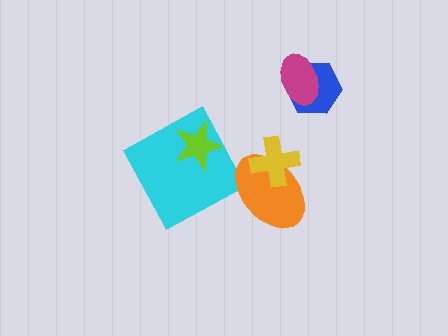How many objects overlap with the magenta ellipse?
1 object overlaps with the magenta ellipse.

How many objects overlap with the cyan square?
1 object overlaps with the cyan square.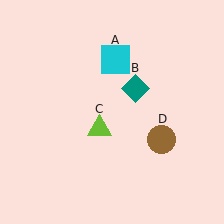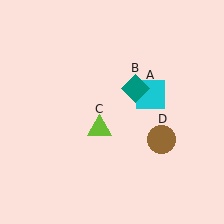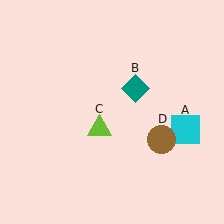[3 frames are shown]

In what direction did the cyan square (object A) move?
The cyan square (object A) moved down and to the right.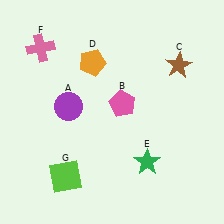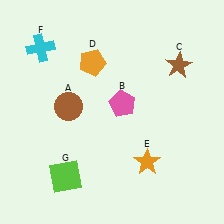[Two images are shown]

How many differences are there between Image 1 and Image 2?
There are 3 differences between the two images.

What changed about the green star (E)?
In Image 1, E is green. In Image 2, it changed to orange.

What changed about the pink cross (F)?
In Image 1, F is pink. In Image 2, it changed to cyan.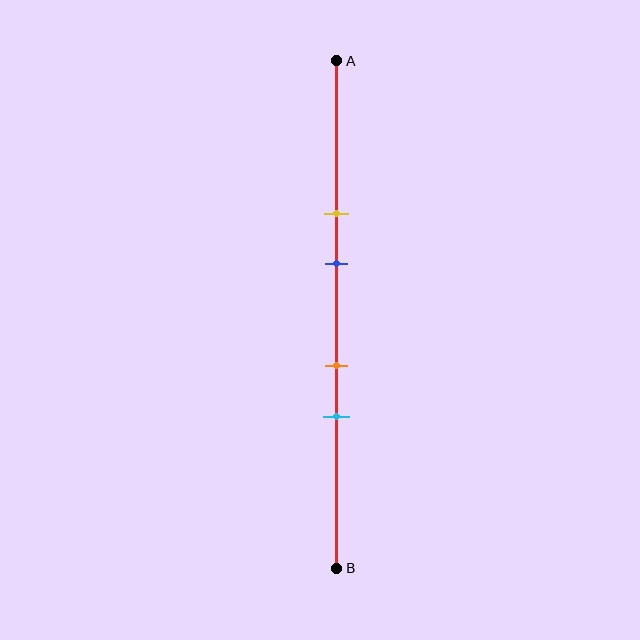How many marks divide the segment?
There are 4 marks dividing the segment.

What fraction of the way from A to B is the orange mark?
The orange mark is approximately 60% (0.6) of the way from A to B.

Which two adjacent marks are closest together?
The orange and cyan marks are the closest adjacent pair.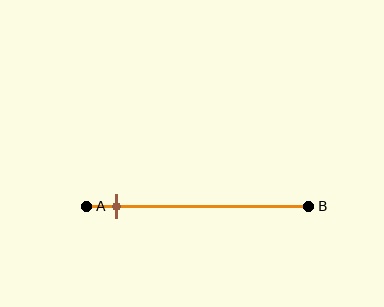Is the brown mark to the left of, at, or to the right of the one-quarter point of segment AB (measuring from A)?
The brown mark is to the left of the one-quarter point of segment AB.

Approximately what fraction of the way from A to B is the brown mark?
The brown mark is approximately 15% of the way from A to B.